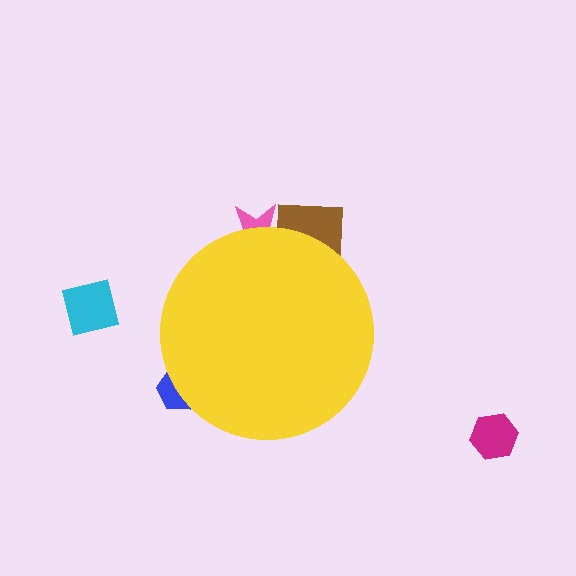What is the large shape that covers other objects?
A yellow circle.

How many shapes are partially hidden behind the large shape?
3 shapes are partially hidden.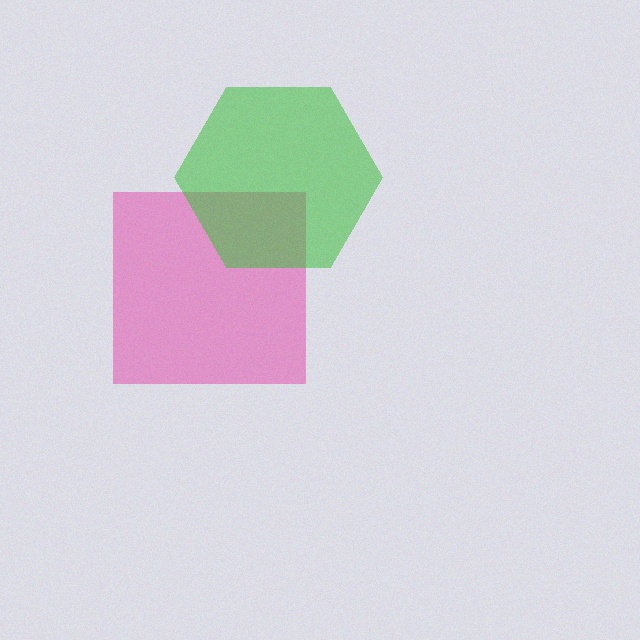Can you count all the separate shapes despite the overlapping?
Yes, there are 2 separate shapes.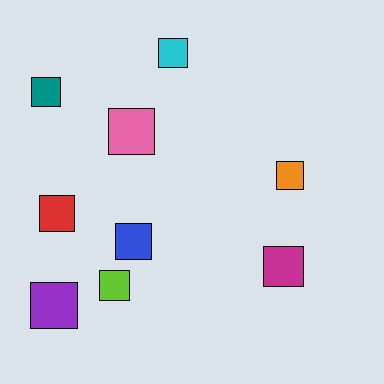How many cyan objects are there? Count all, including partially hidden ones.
There is 1 cyan object.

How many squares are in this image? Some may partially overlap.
There are 9 squares.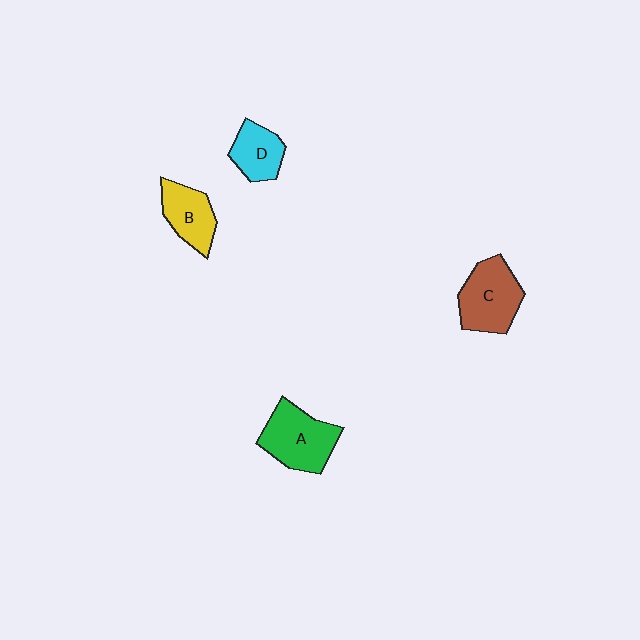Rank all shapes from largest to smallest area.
From largest to smallest: A (green), C (brown), B (yellow), D (cyan).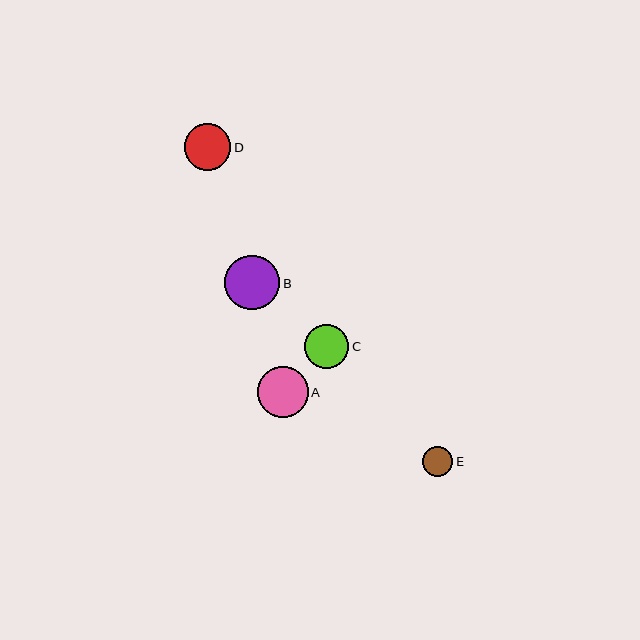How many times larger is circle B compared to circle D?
Circle B is approximately 1.2 times the size of circle D.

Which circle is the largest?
Circle B is the largest with a size of approximately 55 pixels.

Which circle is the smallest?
Circle E is the smallest with a size of approximately 30 pixels.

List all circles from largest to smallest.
From largest to smallest: B, A, D, C, E.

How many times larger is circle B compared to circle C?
Circle B is approximately 1.2 times the size of circle C.